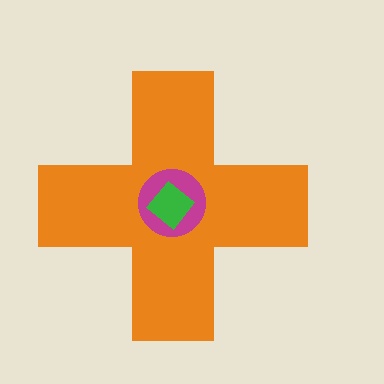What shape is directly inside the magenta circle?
The green diamond.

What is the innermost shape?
The green diamond.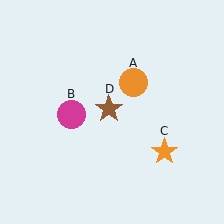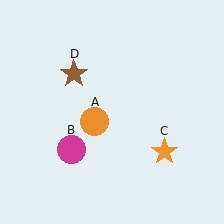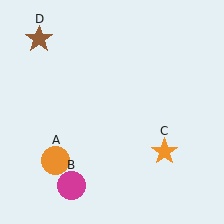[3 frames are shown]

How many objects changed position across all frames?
3 objects changed position: orange circle (object A), magenta circle (object B), brown star (object D).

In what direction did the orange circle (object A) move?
The orange circle (object A) moved down and to the left.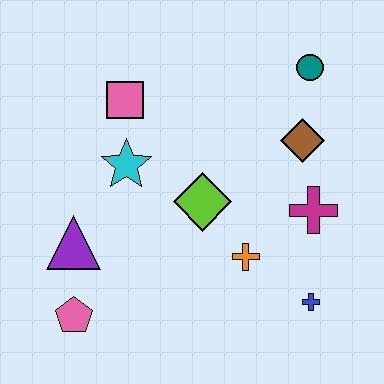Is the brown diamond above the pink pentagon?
Yes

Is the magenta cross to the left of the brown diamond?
No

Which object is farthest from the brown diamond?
The pink pentagon is farthest from the brown diamond.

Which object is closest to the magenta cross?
The brown diamond is closest to the magenta cross.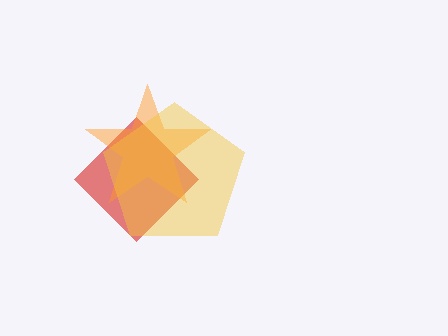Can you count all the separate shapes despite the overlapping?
Yes, there are 3 separate shapes.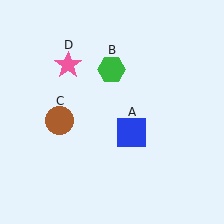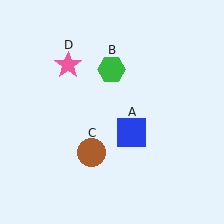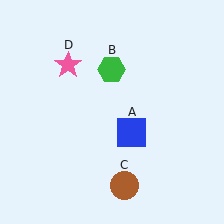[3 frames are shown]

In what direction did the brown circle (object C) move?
The brown circle (object C) moved down and to the right.